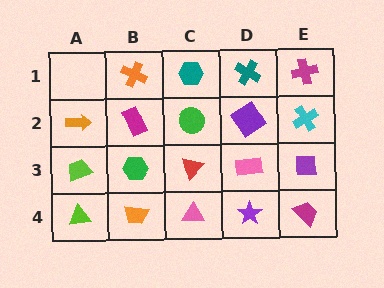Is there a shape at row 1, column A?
No, that cell is empty.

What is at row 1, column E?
A magenta cross.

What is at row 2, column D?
A purple diamond.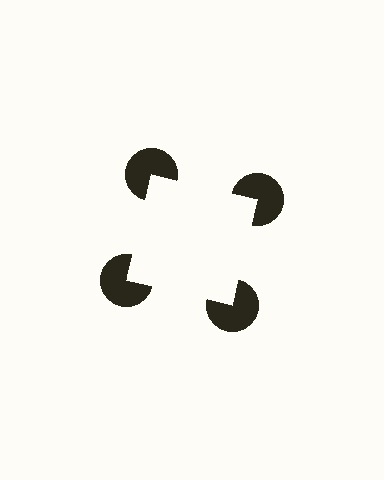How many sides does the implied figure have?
4 sides.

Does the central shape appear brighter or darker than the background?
It typically appears slightly brighter than the background, even though no actual brightness change is drawn.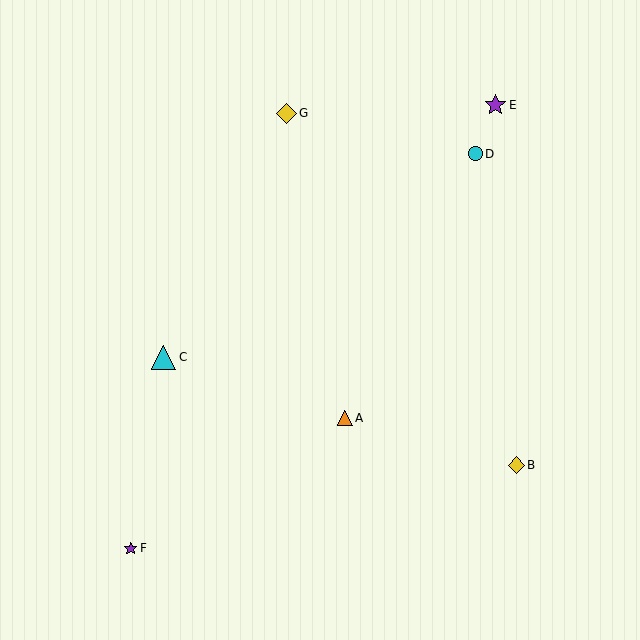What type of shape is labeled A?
Shape A is an orange triangle.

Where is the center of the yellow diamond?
The center of the yellow diamond is at (286, 113).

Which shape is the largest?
The cyan triangle (labeled C) is the largest.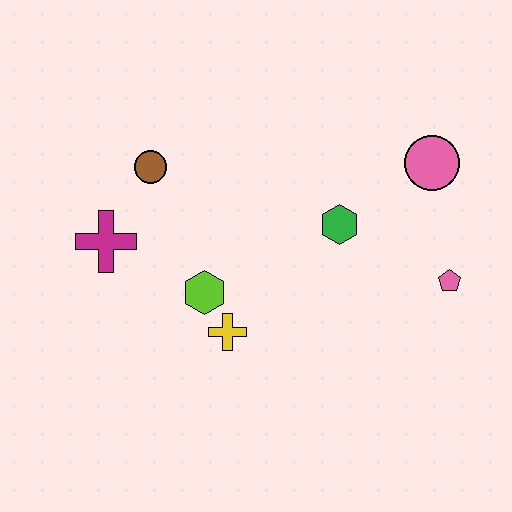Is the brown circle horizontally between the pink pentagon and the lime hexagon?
No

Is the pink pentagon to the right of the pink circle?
Yes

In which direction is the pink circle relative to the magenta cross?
The pink circle is to the right of the magenta cross.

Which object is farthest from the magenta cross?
The pink pentagon is farthest from the magenta cross.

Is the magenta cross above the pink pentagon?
Yes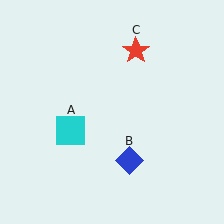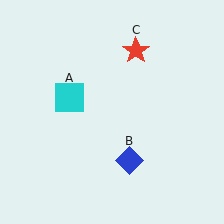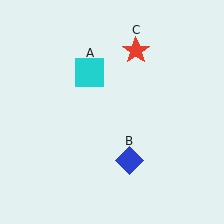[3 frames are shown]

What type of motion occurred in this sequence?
The cyan square (object A) rotated clockwise around the center of the scene.